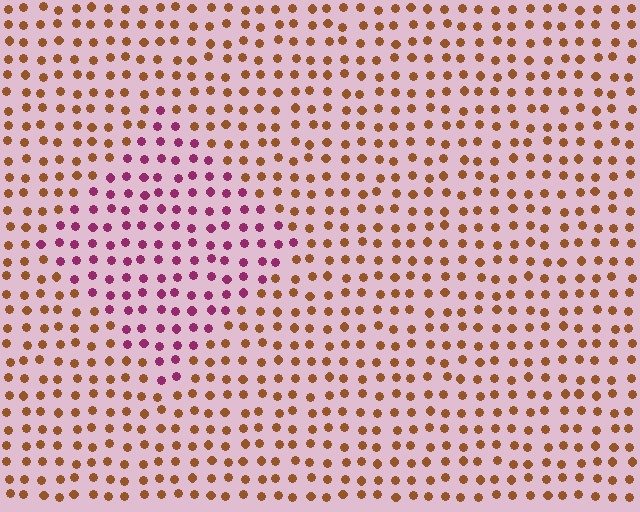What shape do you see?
I see a diamond.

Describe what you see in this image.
The image is filled with small brown elements in a uniform arrangement. A diamond-shaped region is visible where the elements are tinted to a slightly different hue, forming a subtle color boundary.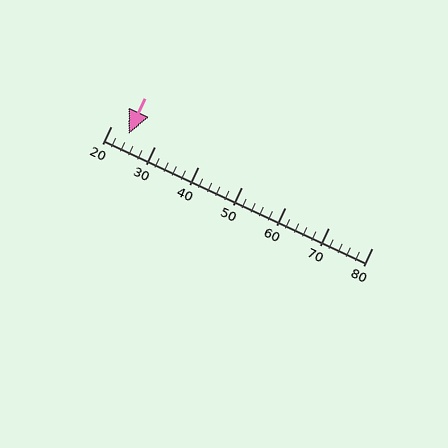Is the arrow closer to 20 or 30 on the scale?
The arrow is closer to 20.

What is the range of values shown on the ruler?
The ruler shows values from 20 to 80.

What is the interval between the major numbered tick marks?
The major tick marks are spaced 10 units apart.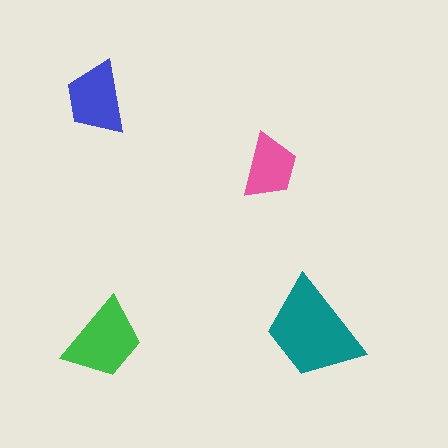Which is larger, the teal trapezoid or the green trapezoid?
The teal one.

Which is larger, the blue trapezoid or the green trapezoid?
The green one.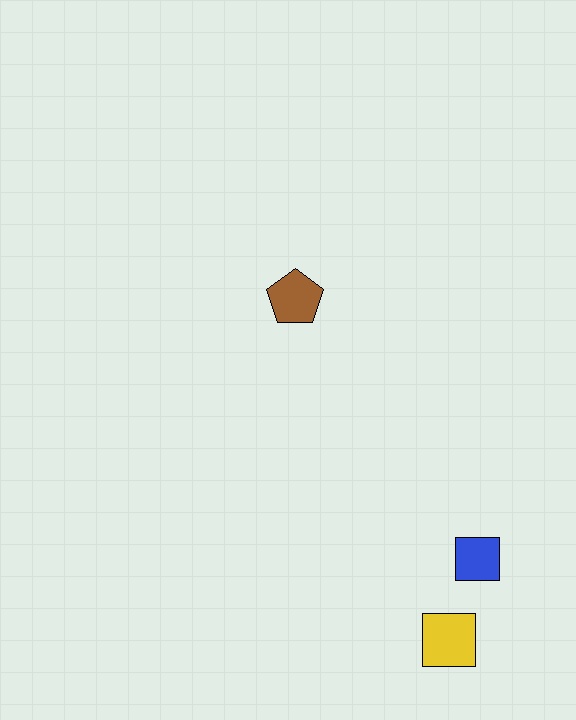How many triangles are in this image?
There are no triangles.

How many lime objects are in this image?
There are no lime objects.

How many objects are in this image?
There are 3 objects.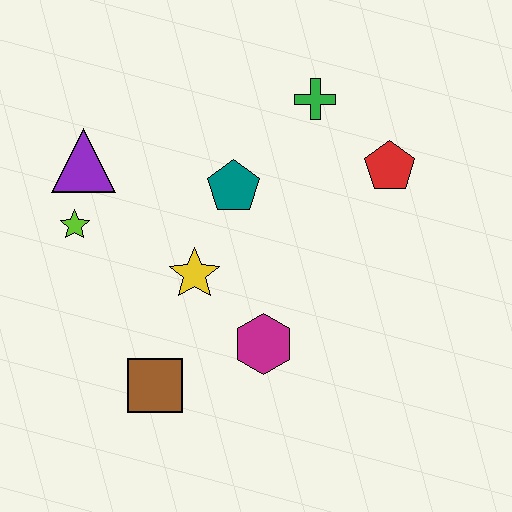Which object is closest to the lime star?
The purple triangle is closest to the lime star.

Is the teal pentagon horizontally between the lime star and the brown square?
No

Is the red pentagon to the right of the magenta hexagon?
Yes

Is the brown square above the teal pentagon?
No